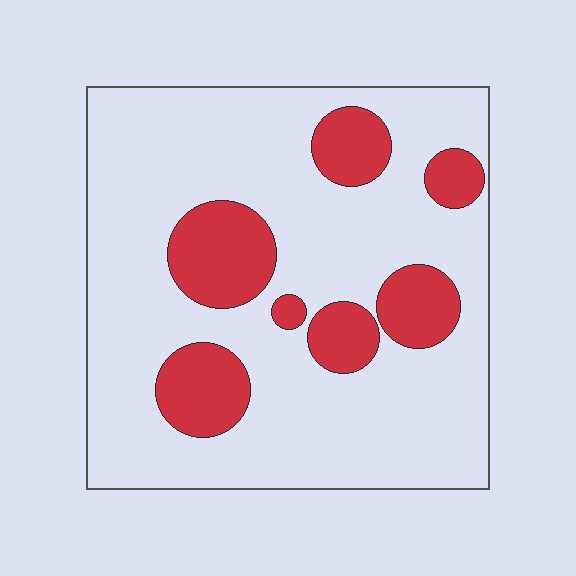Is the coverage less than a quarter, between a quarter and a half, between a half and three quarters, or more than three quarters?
Less than a quarter.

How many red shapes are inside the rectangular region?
7.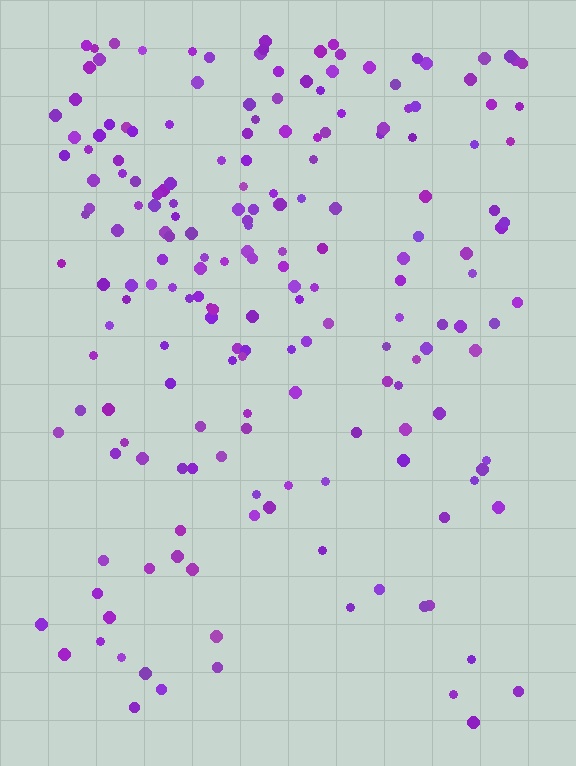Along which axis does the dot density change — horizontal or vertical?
Vertical.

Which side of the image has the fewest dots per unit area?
The bottom.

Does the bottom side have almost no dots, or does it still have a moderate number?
Still a moderate number, just noticeably fewer than the top.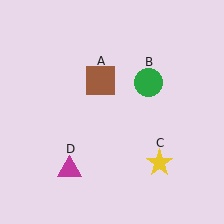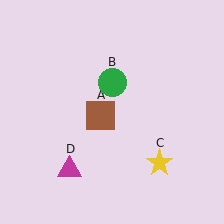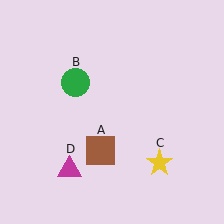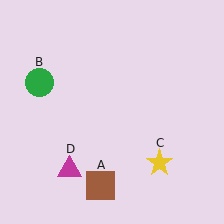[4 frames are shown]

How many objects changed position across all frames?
2 objects changed position: brown square (object A), green circle (object B).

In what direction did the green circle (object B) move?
The green circle (object B) moved left.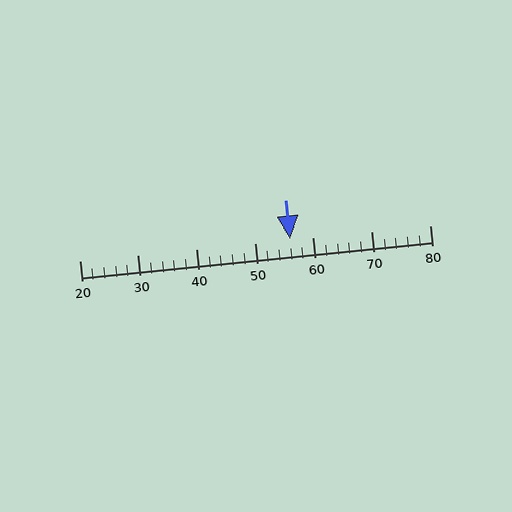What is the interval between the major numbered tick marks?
The major tick marks are spaced 10 units apart.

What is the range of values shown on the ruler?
The ruler shows values from 20 to 80.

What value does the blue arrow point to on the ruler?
The blue arrow points to approximately 56.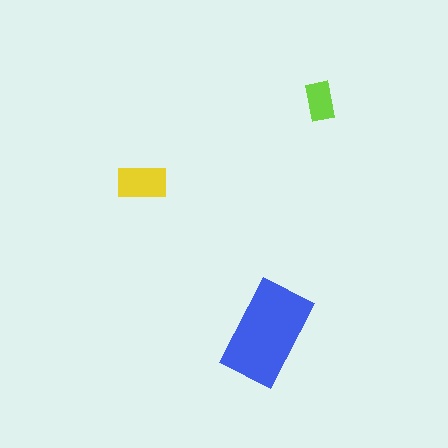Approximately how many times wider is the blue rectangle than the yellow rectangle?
About 2 times wider.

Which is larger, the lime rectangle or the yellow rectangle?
The yellow one.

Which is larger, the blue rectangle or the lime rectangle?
The blue one.